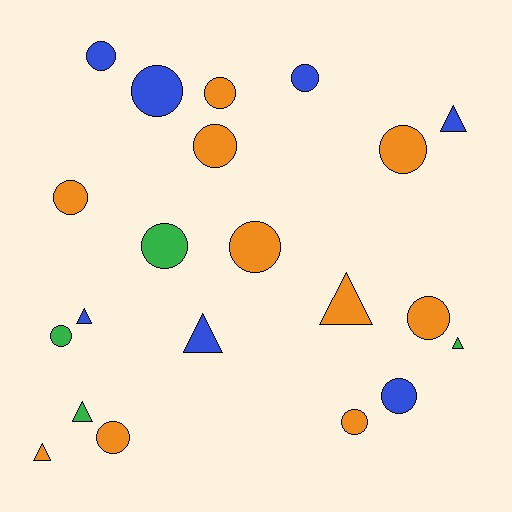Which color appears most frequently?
Orange, with 10 objects.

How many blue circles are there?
There are 4 blue circles.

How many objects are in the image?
There are 21 objects.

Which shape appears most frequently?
Circle, with 14 objects.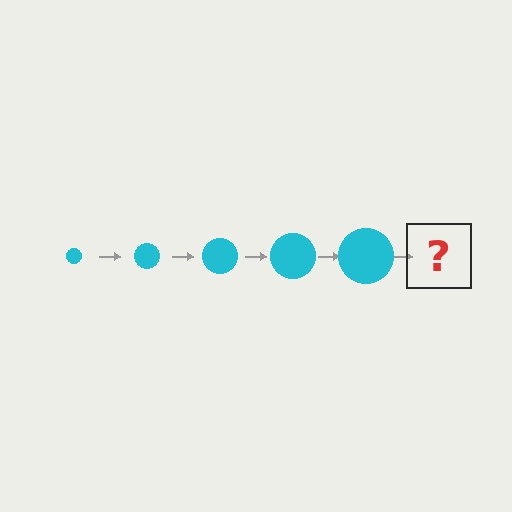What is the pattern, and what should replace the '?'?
The pattern is that the circle gets progressively larger each step. The '?' should be a cyan circle, larger than the previous one.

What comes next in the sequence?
The next element should be a cyan circle, larger than the previous one.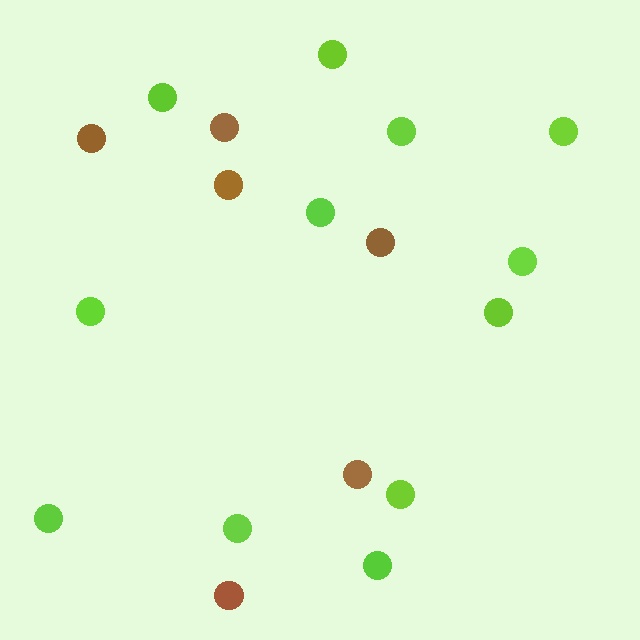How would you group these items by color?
There are 2 groups: one group of brown circles (6) and one group of lime circles (12).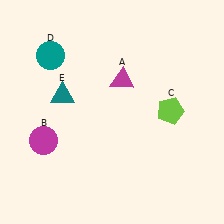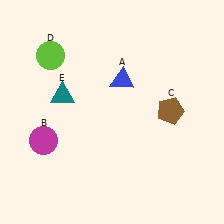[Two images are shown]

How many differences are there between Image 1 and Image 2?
There are 3 differences between the two images.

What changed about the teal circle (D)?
In Image 1, D is teal. In Image 2, it changed to lime.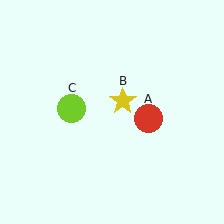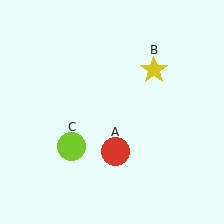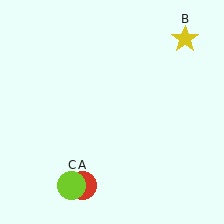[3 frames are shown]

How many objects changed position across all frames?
3 objects changed position: red circle (object A), yellow star (object B), lime circle (object C).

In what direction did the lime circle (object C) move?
The lime circle (object C) moved down.